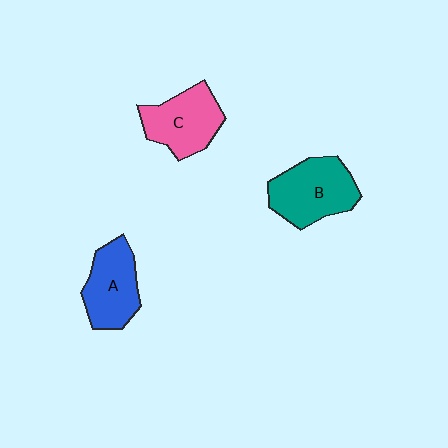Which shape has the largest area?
Shape B (teal).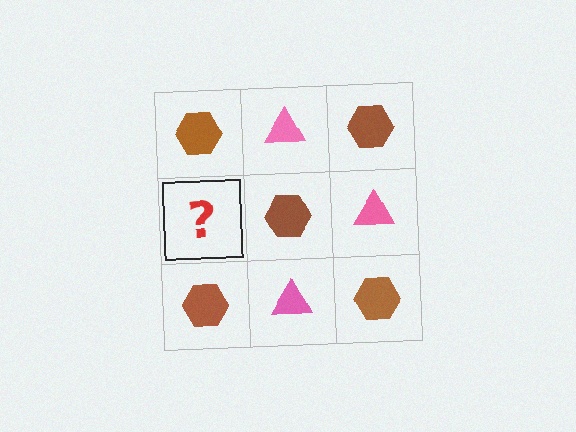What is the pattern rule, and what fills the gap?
The rule is that it alternates brown hexagon and pink triangle in a checkerboard pattern. The gap should be filled with a pink triangle.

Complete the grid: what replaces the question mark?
The question mark should be replaced with a pink triangle.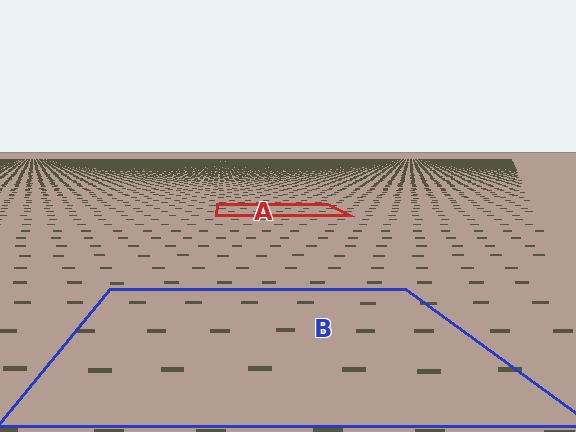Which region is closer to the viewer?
Region B is closer. The texture elements there are larger and more spread out.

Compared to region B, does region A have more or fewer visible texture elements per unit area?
Region A has more texture elements per unit area — they are packed more densely because it is farther away.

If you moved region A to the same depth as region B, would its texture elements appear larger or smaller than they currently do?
They would appear larger. At a closer depth, the same texture elements are projected at a bigger on-screen size.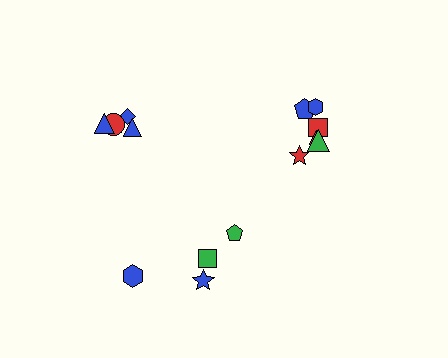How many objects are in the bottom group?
There are 4 objects.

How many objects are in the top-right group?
There are 6 objects.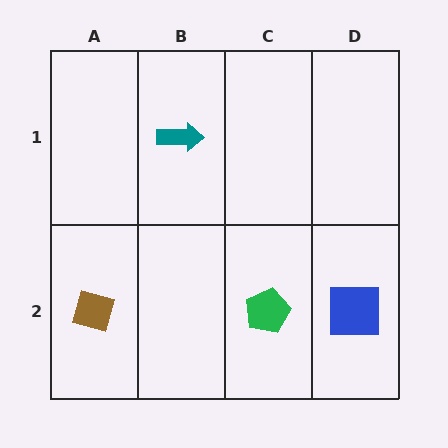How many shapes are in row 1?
1 shape.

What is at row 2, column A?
A brown diamond.